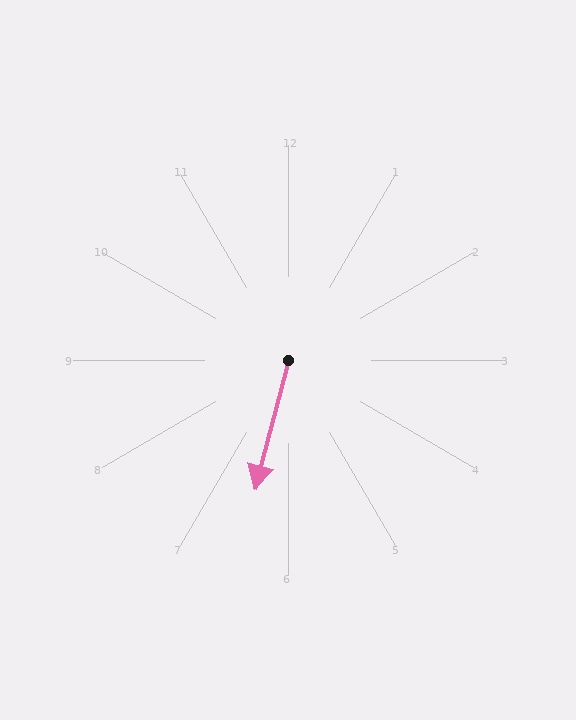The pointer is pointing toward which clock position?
Roughly 6 o'clock.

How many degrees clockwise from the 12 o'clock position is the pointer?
Approximately 194 degrees.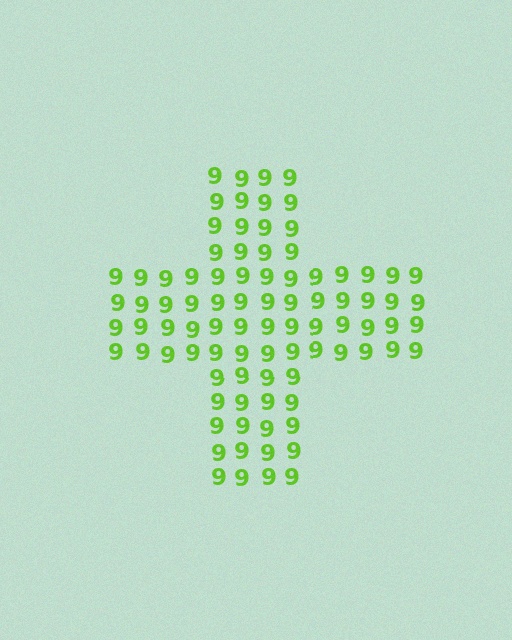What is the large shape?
The large shape is a cross.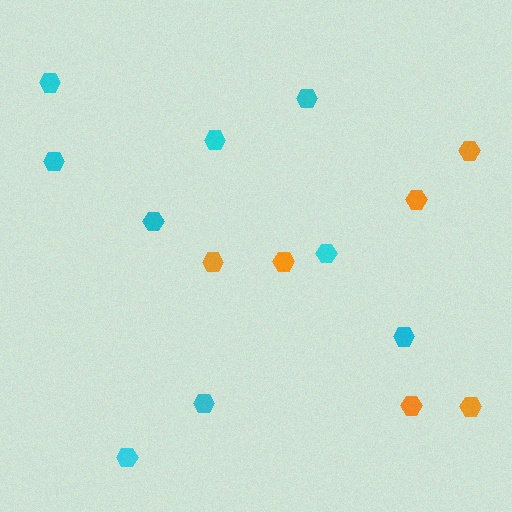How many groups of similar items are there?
There are 2 groups: one group of cyan hexagons (9) and one group of orange hexagons (6).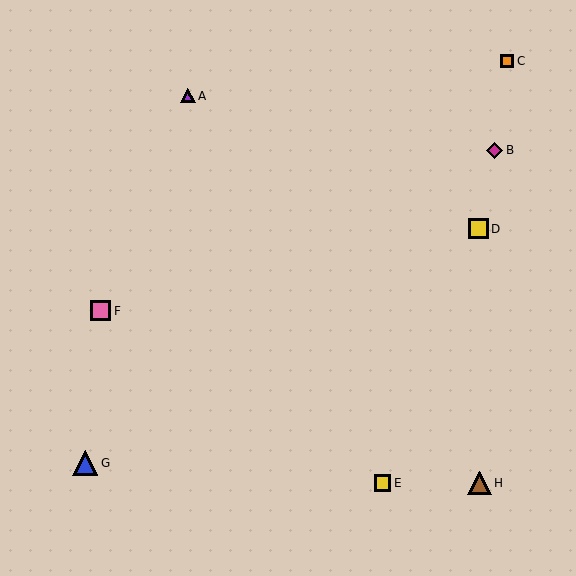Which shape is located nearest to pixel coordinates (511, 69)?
The orange square (labeled C) at (507, 61) is nearest to that location.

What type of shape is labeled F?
Shape F is a pink square.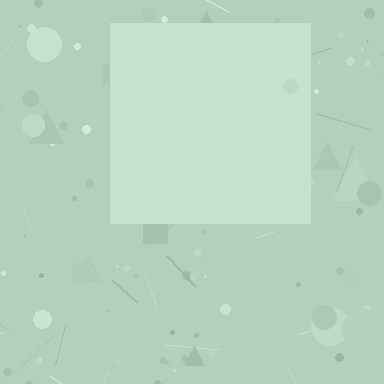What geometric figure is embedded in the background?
A square is embedded in the background.